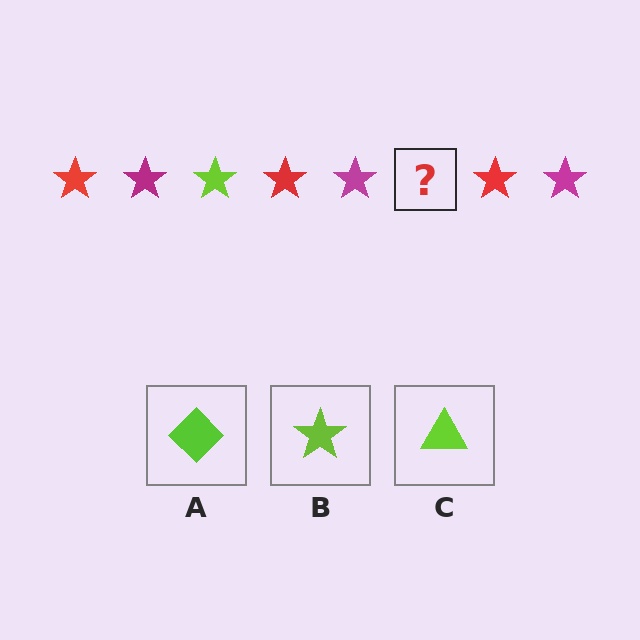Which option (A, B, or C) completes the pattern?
B.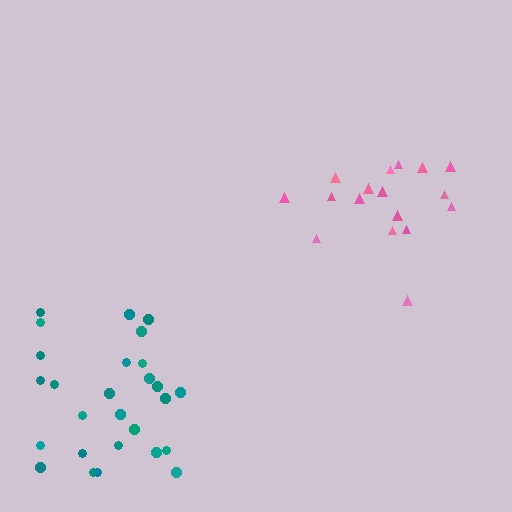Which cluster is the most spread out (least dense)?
Teal.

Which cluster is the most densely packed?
Pink.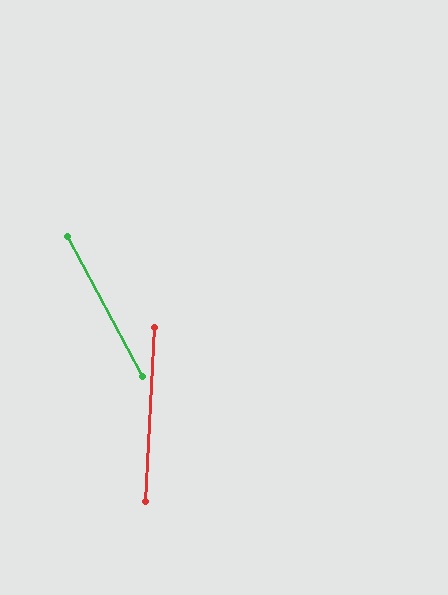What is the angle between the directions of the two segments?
Approximately 31 degrees.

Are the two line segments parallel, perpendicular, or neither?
Neither parallel nor perpendicular — they differ by about 31°.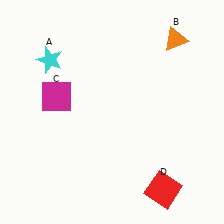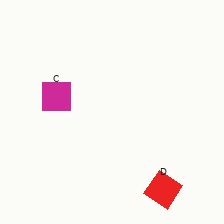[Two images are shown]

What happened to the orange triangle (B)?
The orange triangle (B) was removed in Image 2. It was in the top-right area of Image 1.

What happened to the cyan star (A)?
The cyan star (A) was removed in Image 2. It was in the top-left area of Image 1.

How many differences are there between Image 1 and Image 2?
There are 2 differences between the two images.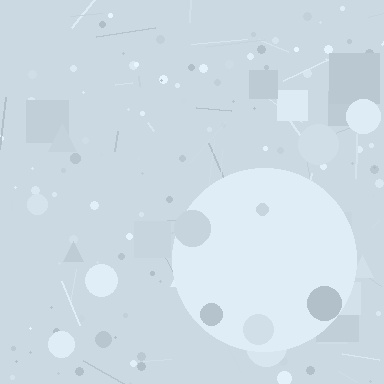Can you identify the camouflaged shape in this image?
The camouflaged shape is a circle.